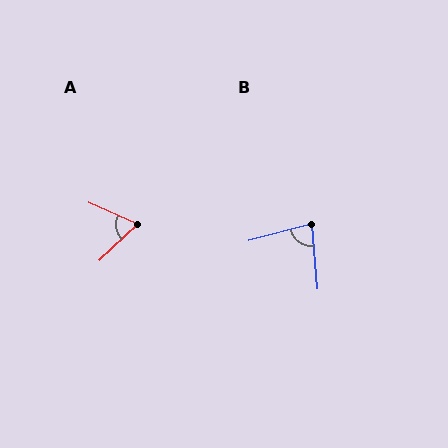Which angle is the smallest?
A, at approximately 67 degrees.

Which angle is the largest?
B, at approximately 80 degrees.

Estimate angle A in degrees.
Approximately 67 degrees.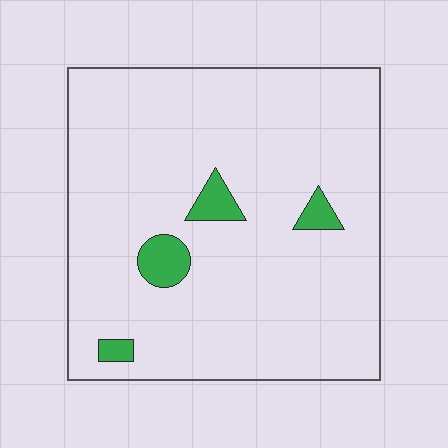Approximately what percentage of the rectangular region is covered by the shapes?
Approximately 5%.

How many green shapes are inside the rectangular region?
4.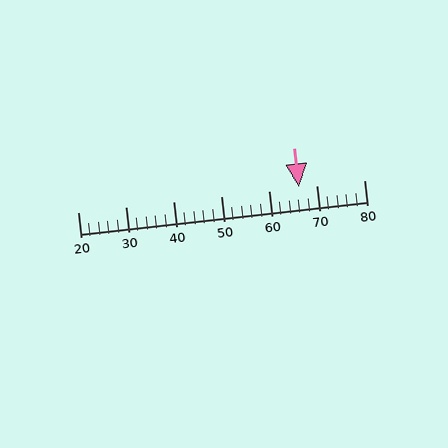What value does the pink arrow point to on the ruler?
The pink arrow points to approximately 66.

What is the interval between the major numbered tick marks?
The major tick marks are spaced 10 units apart.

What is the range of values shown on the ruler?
The ruler shows values from 20 to 80.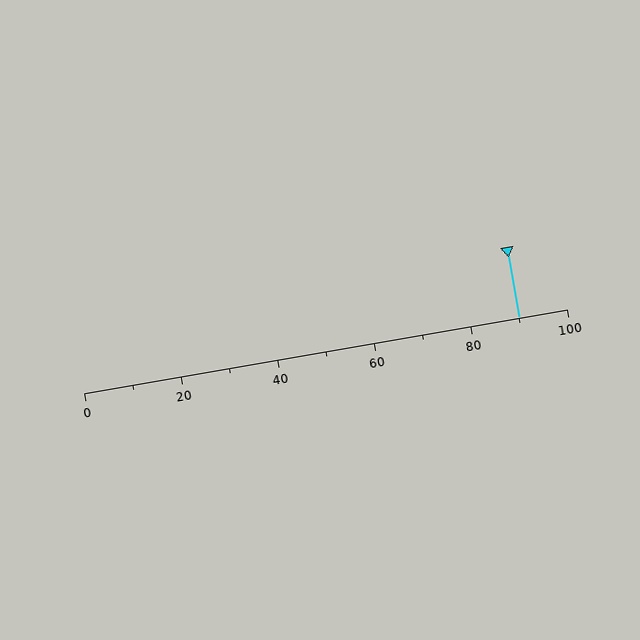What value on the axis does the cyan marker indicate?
The marker indicates approximately 90.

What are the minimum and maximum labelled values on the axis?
The axis runs from 0 to 100.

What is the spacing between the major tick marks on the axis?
The major ticks are spaced 20 apart.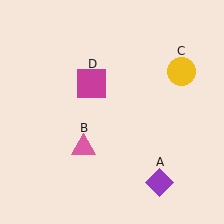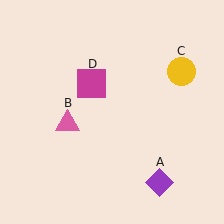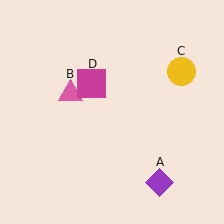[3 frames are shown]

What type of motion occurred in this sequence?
The pink triangle (object B) rotated clockwise around the center of the scene.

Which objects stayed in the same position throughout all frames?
Purple diamond (object A) and yellow circle (object C) and magenta square (object D) remained stationary.